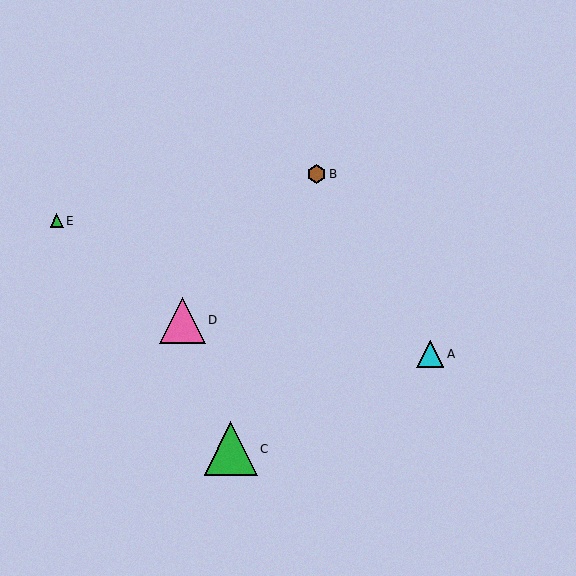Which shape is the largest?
The green triangle (labeled C) is the largest.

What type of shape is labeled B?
Shape B is a brown hexagon.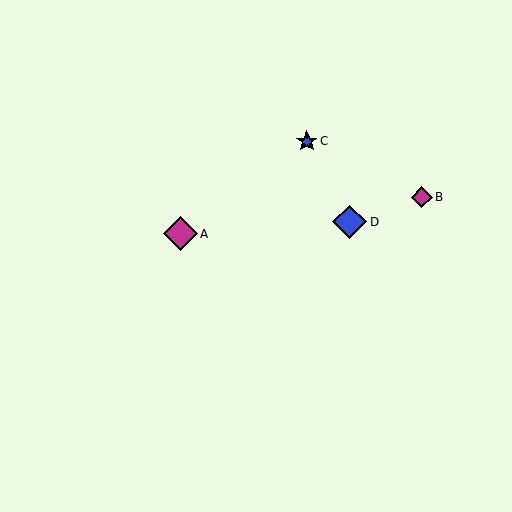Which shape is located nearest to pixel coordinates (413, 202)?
The magenta diamond (labeled B) at (422, 197) is nearest to that location.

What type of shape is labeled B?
Shape B is a magenta diamond.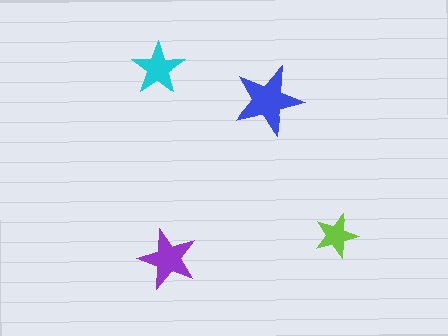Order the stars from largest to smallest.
the blue one, the purple one, the cyan one, the lime one.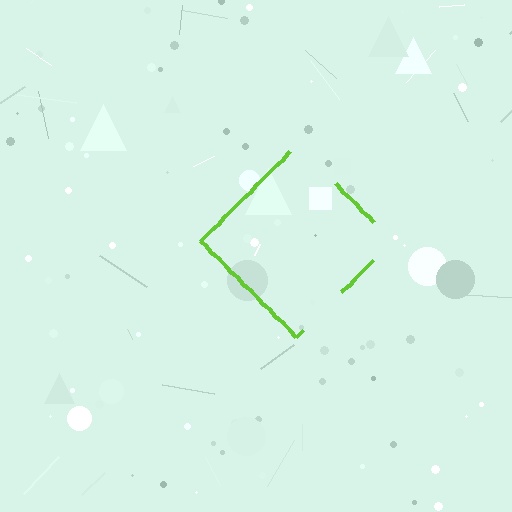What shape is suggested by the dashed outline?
The dashed outline suggests a diamond.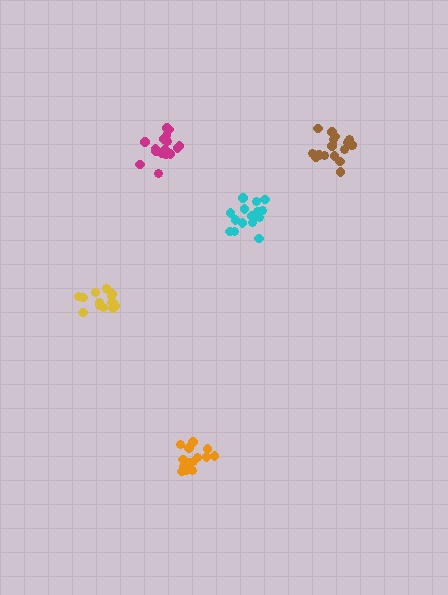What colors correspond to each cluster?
The clusters are colored: yellow, magenta, brown, cyan, orange.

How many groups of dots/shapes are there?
There are 5 groups.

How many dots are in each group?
Group 1: 15 dots, Group 2: 16 dots, Group 3: 18 dots, Group 4: 15 dots, Group 5: 19 dots (83 total).